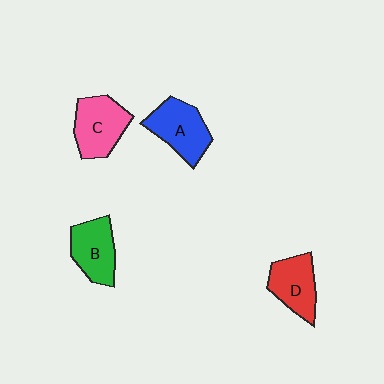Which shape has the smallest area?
Shape D (red).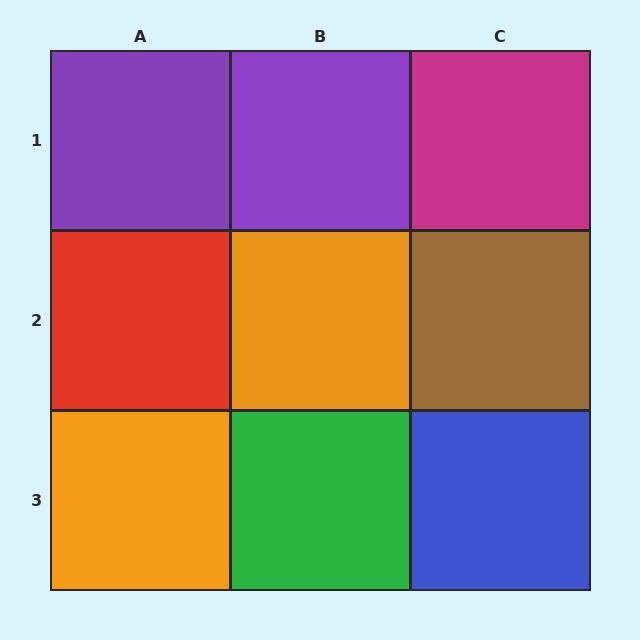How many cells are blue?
1 cell is blue.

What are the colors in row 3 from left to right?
Orange, green, blue.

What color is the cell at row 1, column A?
Purple.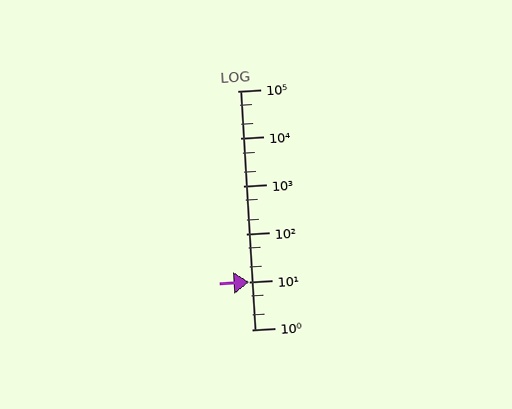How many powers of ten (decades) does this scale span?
The scale spans 5 decades, from 1 to 100000.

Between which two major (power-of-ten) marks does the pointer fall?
The pointer is between 10 and 100.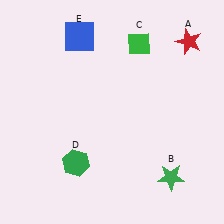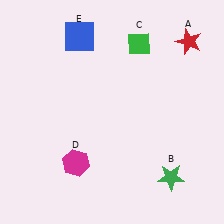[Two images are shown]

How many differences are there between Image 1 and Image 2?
There is 1 difference between the two images.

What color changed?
The hexagon (D) changed from green in Image 1 to magenta in Image 2.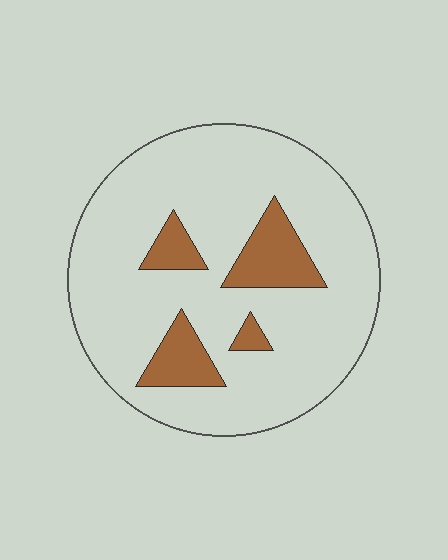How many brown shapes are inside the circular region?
4.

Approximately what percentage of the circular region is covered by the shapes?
Approximately 15%.